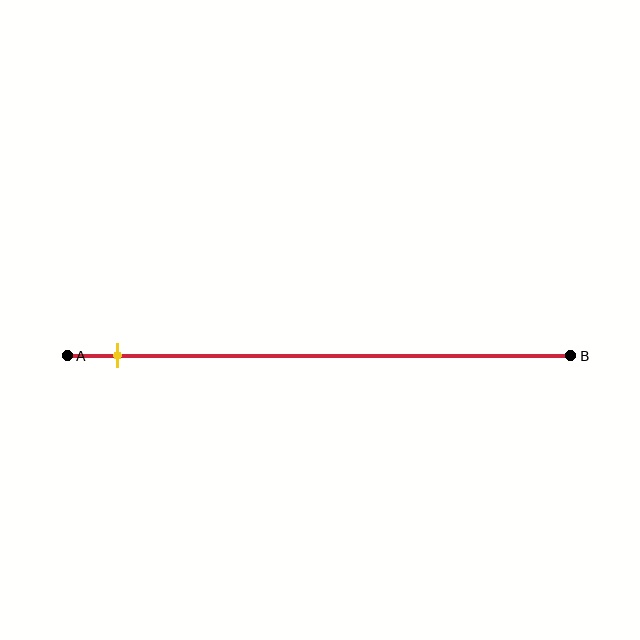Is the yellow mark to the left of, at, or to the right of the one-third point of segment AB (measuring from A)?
The yellow mark is to the left of the one-third point of segment AB.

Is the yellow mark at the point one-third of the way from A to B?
No, the mark is at about 10% from A, not at the 33% one-third point.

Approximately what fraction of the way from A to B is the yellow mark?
The yellow mark is approximately 10% of the way from A to B.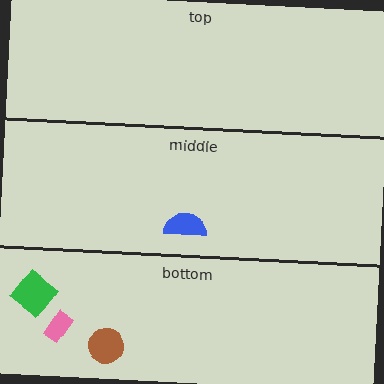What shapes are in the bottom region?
The brown circle, the green diamond, the pink rectangle.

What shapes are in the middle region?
The blue semicircle.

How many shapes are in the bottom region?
3.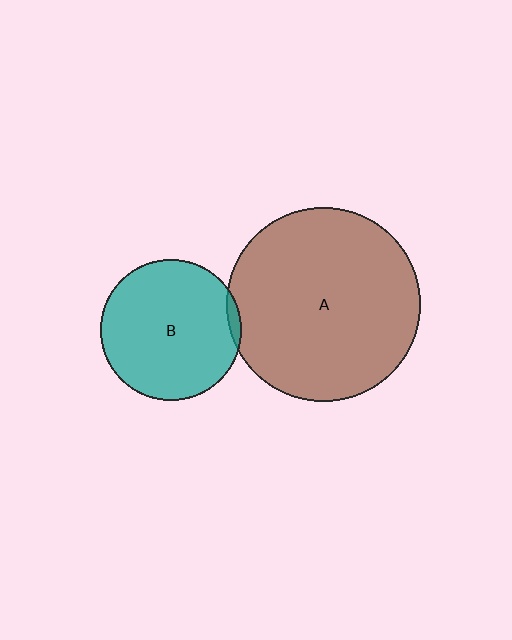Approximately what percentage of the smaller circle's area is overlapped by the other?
Approximately 5%.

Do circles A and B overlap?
Yes.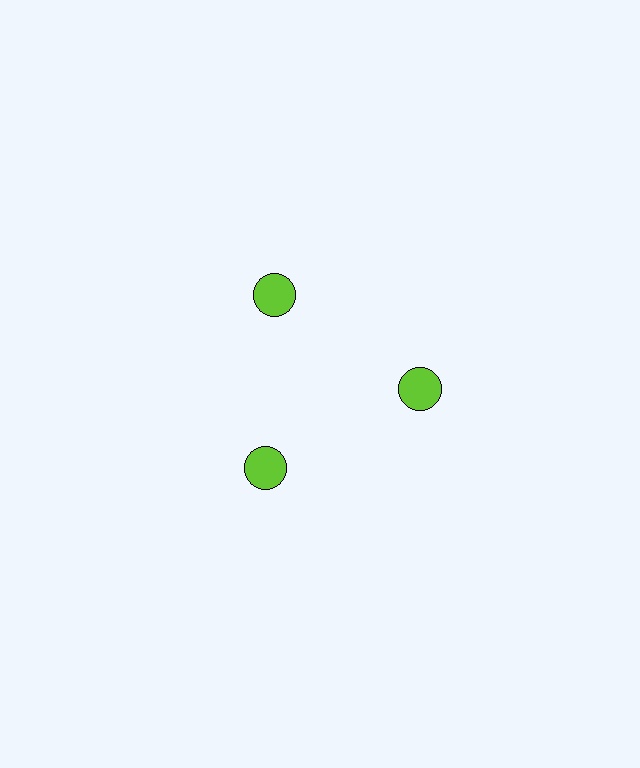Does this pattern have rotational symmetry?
Yes, this pattern has 3-fold rotational symmetry. It looks the same after rotating 120 degrees around the center.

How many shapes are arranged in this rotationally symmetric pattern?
There are 3 shapes, arranged in 3 groups of 1.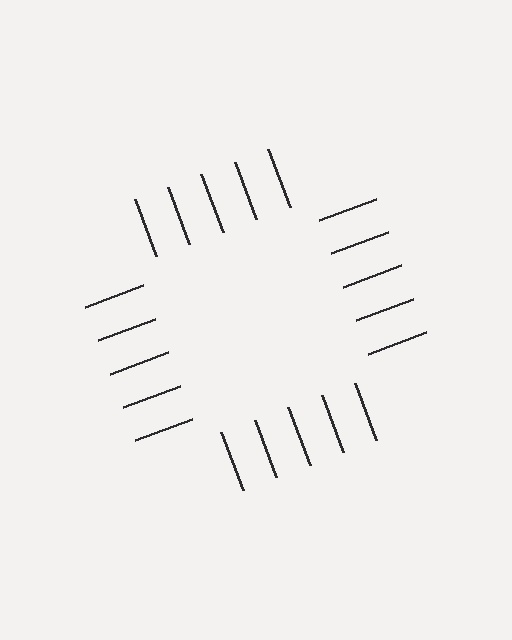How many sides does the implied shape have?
4 sides — the line-ends trace a square.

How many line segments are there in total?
20 — 5 along each of the 4 edges.